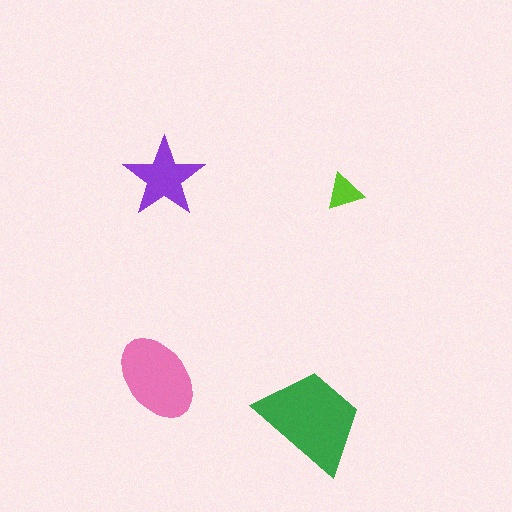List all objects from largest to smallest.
The green trapezoid, the pink ellipse, the purple star, the lime triangle.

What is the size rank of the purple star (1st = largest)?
3rd.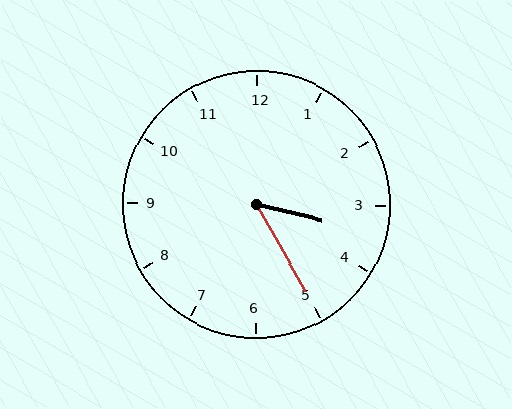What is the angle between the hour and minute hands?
Approximately 48 degrees.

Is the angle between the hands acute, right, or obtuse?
It is acute.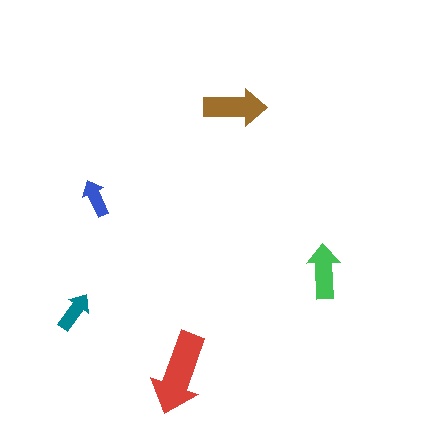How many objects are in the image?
There are 5 objects in the image.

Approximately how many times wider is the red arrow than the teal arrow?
About 2 times wider.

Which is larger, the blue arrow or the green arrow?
The green one.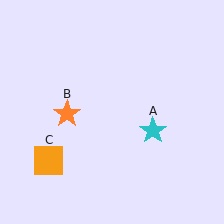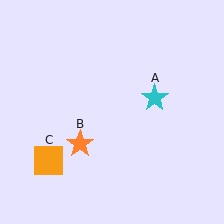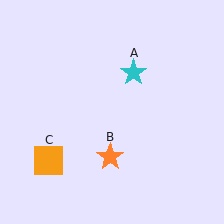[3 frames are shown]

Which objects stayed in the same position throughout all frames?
Orange square (object C) remained stationary.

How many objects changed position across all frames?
2 objects changed position: cyan star (object A), orange star (object B).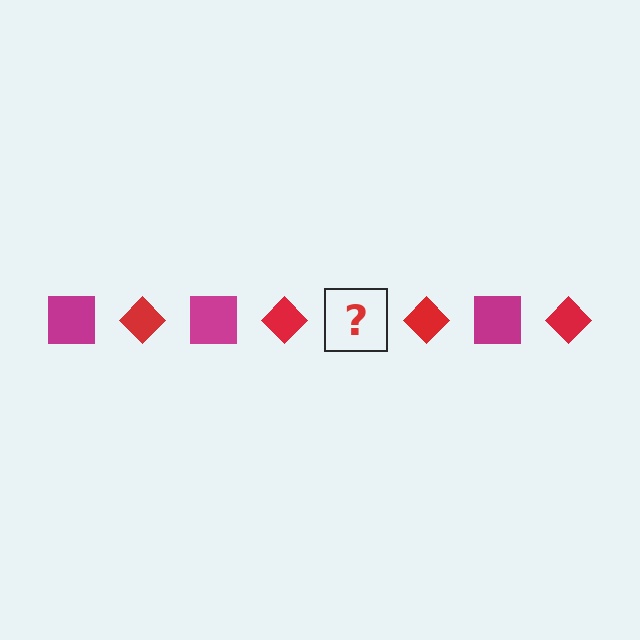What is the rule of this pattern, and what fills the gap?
The rule is that the pattern alternates between magenta square and red diamond. The gap should be filled with a magenta square.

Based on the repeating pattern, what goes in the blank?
The blank should be a magenta square.